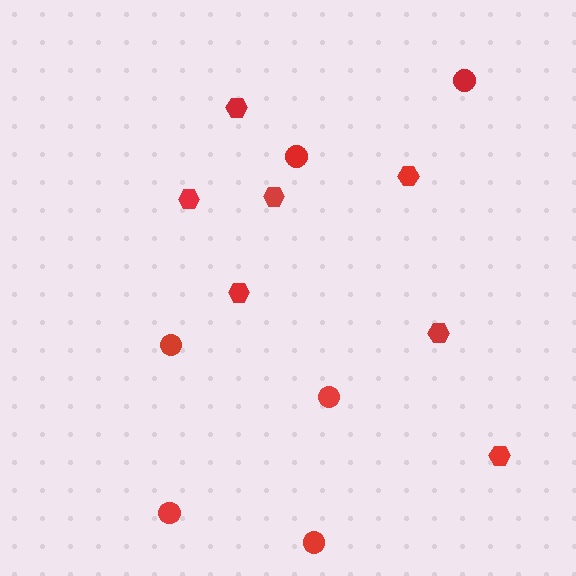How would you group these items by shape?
There are 2 groups: one group of hexagons (7) and one group of circles (6).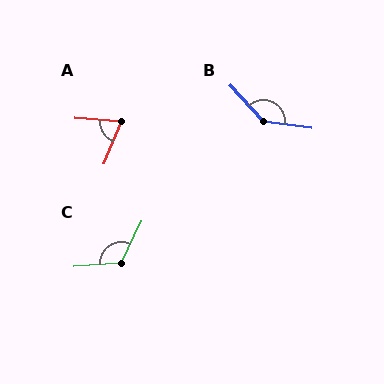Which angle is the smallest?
A, at approximately 72 degrees.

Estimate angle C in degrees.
Approximately 120 degrees.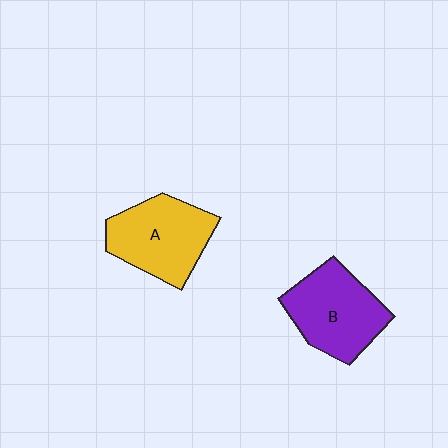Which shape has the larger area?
Shape B (purple).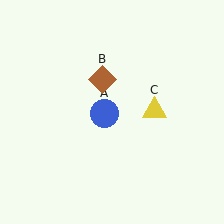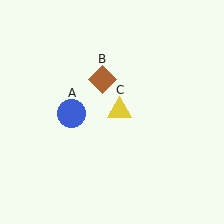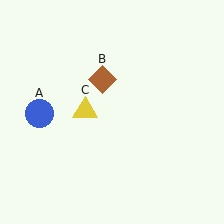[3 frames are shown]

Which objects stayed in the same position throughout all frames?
Brown diamond (object B) remained stationary.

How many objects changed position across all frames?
2 objects changed position: blue circle (object A), yellow triangle (object C).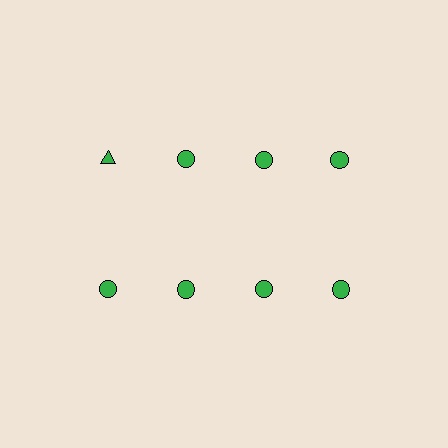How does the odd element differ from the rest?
It has a different shape: triangle instead of circle.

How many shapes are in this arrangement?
There are 8 shapes arranged in a grid pattern.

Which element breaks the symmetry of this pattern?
The green triangle in the top row, leftmost column breaks the symmetry. All other shapes are green circles.